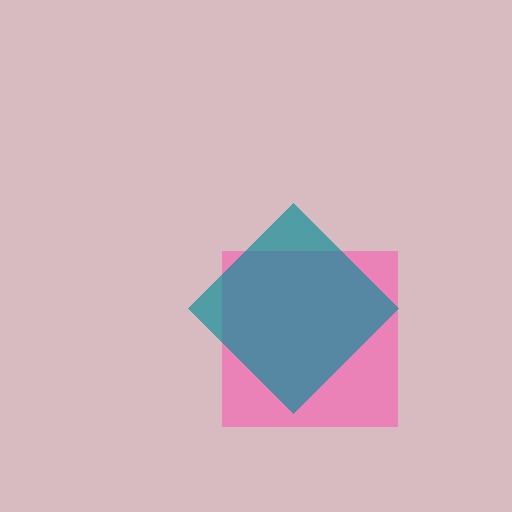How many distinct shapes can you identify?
There are 2 distinct shapes: a pink square, a teal diamond.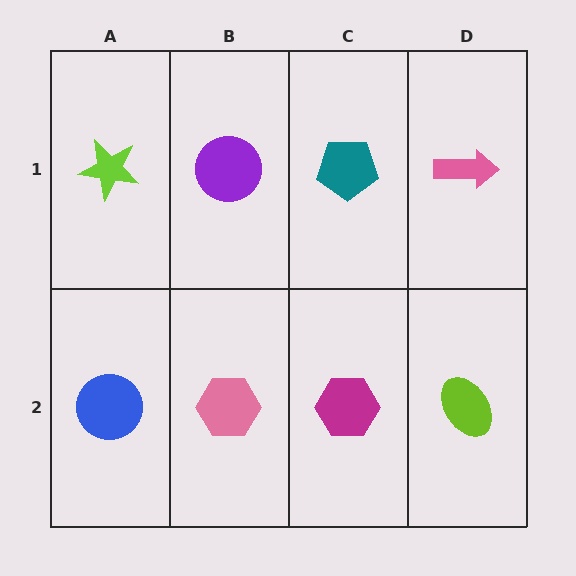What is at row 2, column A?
A blue circle.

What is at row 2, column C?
A magenta hexagon.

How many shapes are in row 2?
4 shapes.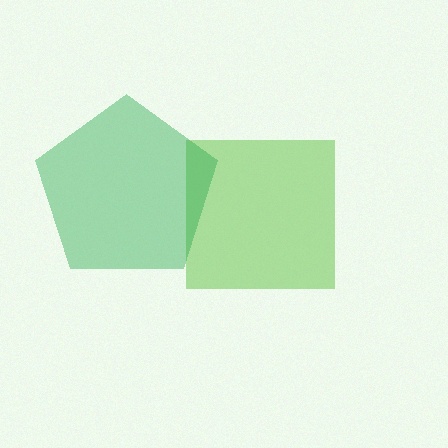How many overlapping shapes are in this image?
There are 2 overlapping shapes in the image.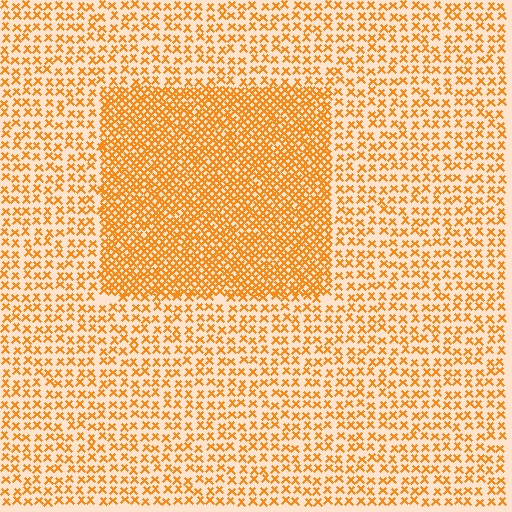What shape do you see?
I see a rectangle.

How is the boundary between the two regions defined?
The boundary is defined by a change in element density (approximately 2.2x ratio). All elements are the same color, size, and shape.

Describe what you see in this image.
The image contains small orange elements arranged at two different densities. A rectangle-shaped region is visible where the elements are more densely packed than the surrounding area.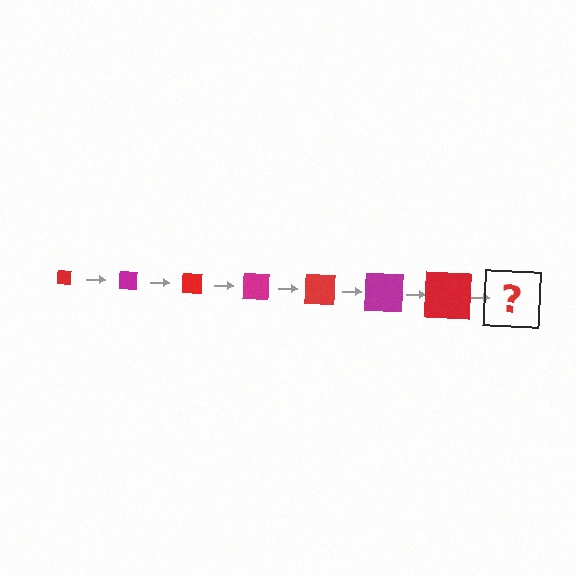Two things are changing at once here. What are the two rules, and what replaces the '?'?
The two rules are that the square grows larger each step and the color cycles through red and magenta. The '?' should be a magenta square, larger than the previous one.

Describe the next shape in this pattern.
It should be a magenta square, larger than the previous one.